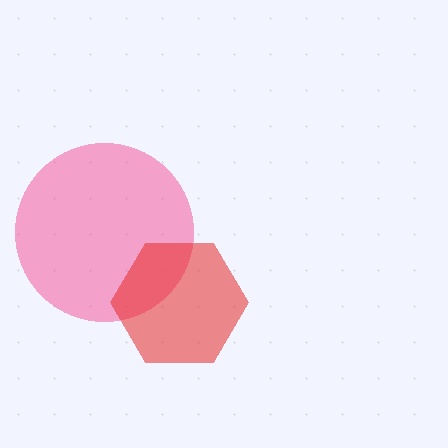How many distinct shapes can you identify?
There are 2 distinct shapes: a pink circle, a red hexagon.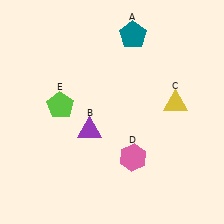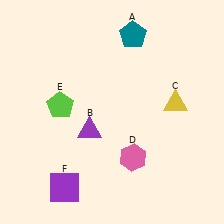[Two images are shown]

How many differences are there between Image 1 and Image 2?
There is 1 difference between the two images.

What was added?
A purple square (F) was added in Image 2.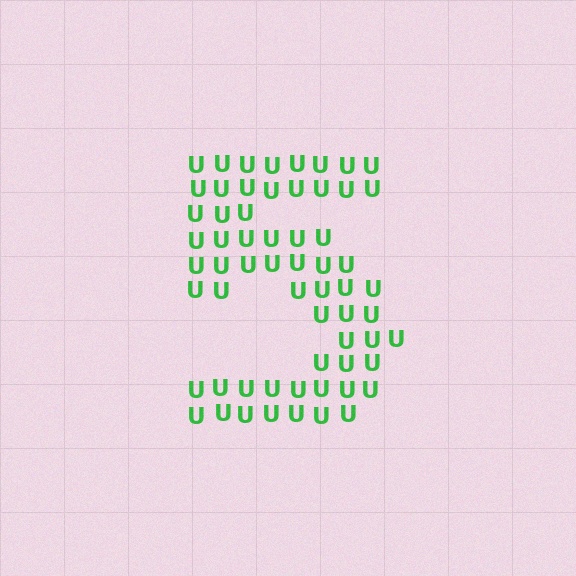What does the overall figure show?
The overall figure shows the digit 5.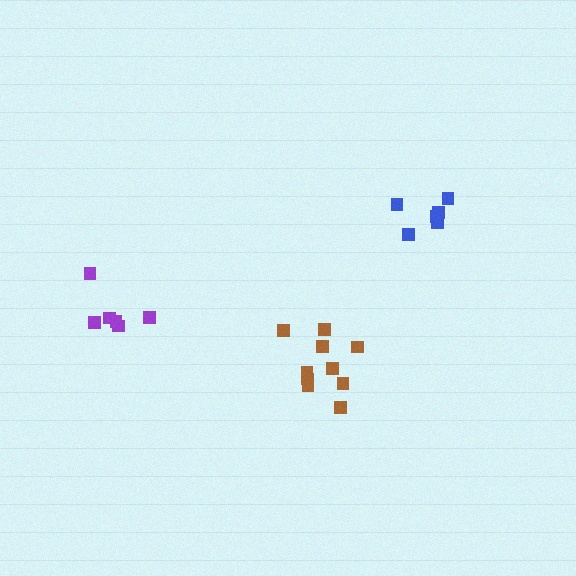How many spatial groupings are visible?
There are 3 spatial groupings.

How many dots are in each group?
Group 1: 10 dots, Group 2: 6 dots, Group 3: 6 dots (22 total).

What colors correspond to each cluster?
The clusters are colored: brown, blue, purple.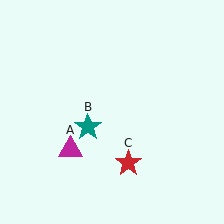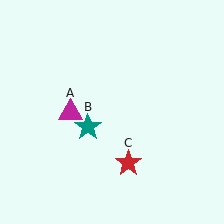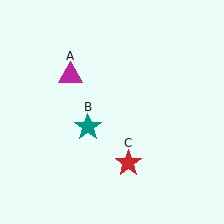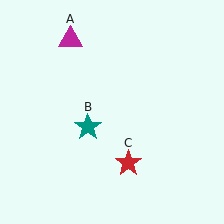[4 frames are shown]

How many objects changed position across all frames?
1 object changed position: magenta triangle (object A).